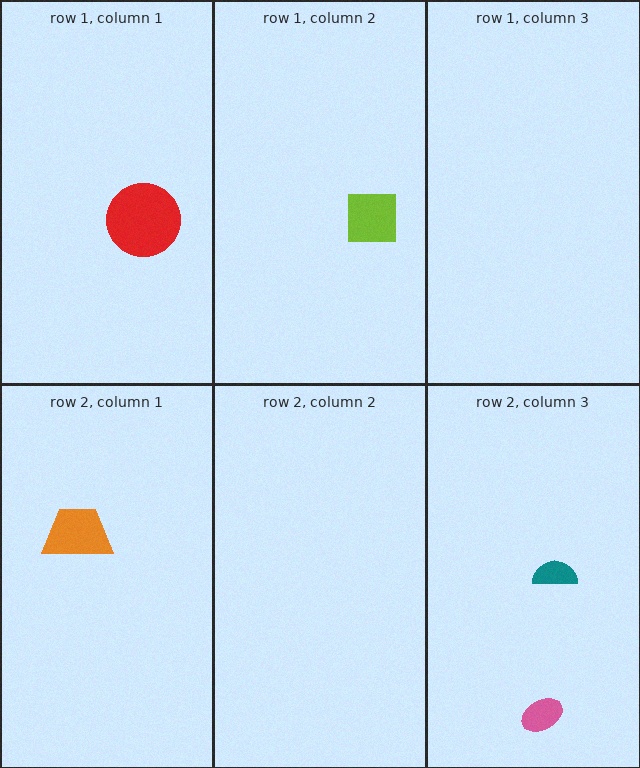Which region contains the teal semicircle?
The row 2, column 3 region.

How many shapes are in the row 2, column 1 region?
1.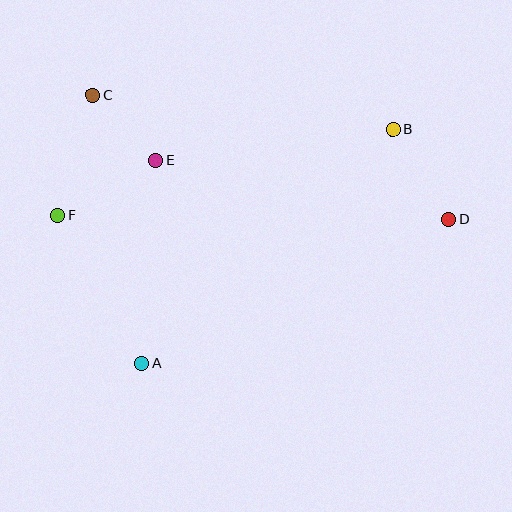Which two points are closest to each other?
Points C and E are closest to each other.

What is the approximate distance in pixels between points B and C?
The distance between B and C is approximately 302 pixels.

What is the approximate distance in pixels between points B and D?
The distance between B and D is approximately 106 pixels.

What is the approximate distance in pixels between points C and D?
The distance between C and D is approximately 377 pixels.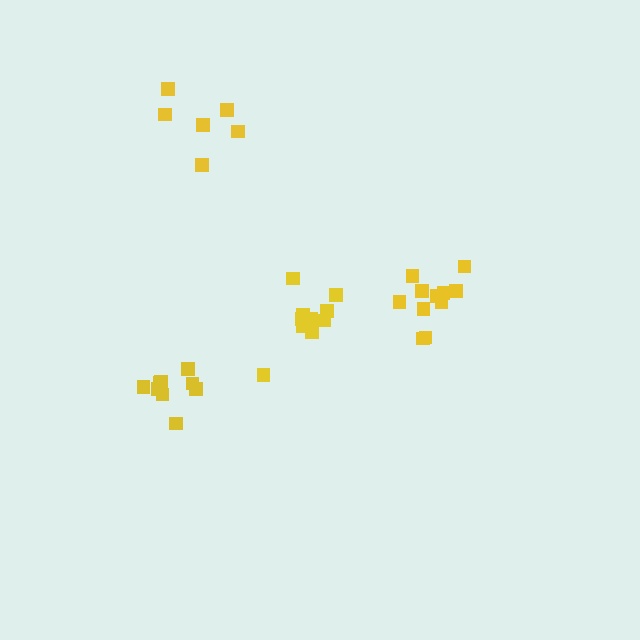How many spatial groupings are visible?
There are 4 spatial groupings.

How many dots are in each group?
Group 1: 10 dots, Group 2: 9 dots, Group 3: 6 dots, Group 4: 11 dots (36 total).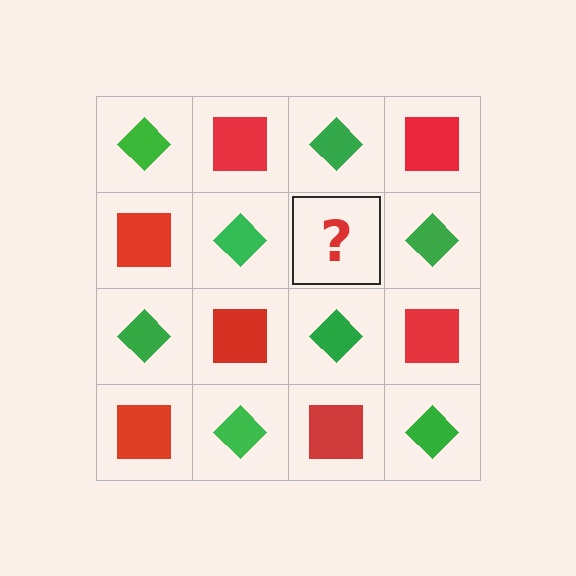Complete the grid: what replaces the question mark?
The question mark should be replaced with a red square.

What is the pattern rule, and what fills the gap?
The rule is that it alternates green diamond and red square in a checkerboard pattern. The gap should be filled with a red square.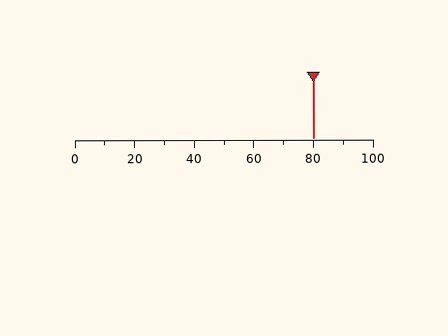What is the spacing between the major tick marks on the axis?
The major ticks are spaced 20 apart.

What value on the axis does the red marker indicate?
The marker indicates approximately 80.